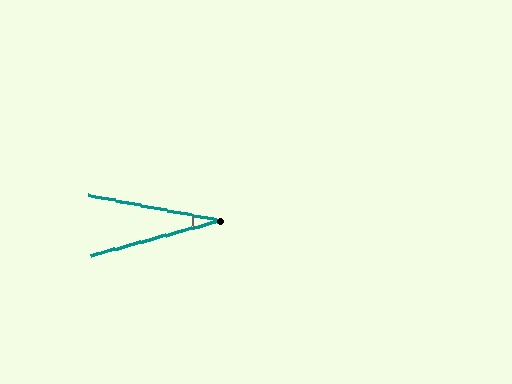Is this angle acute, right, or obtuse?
It is acute.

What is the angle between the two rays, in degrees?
Approximately 26 degrees.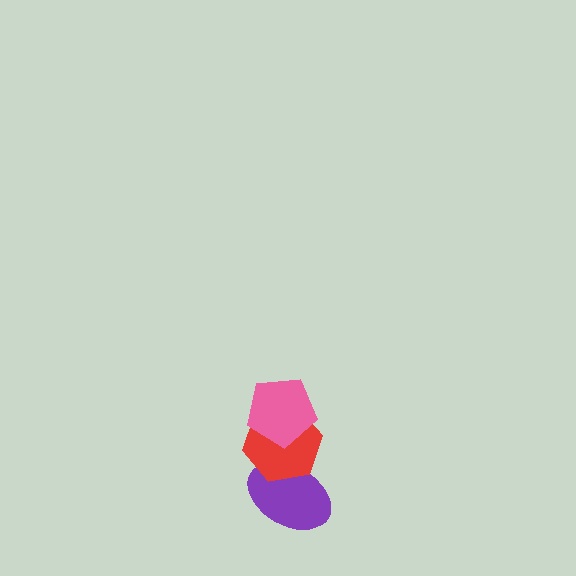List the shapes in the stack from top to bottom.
From top to bottom: the pink pentagon, the red hexagon, the purple ellipse.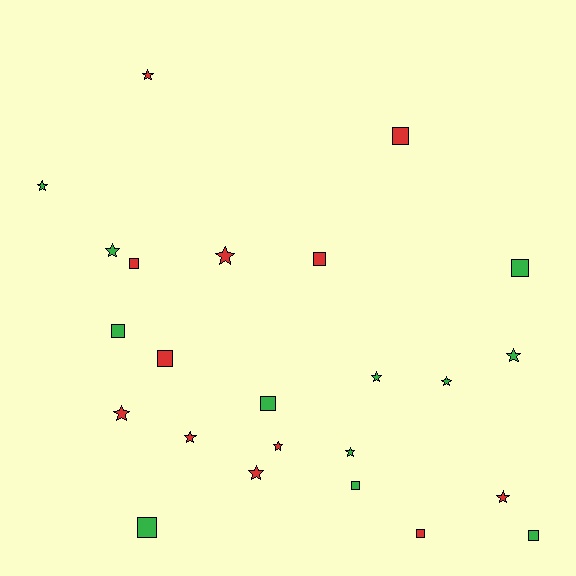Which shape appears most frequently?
Star, with 13 objects.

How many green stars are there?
There are 6 green stars.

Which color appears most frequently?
Green, with 12 objects.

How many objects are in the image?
There are 24 objects.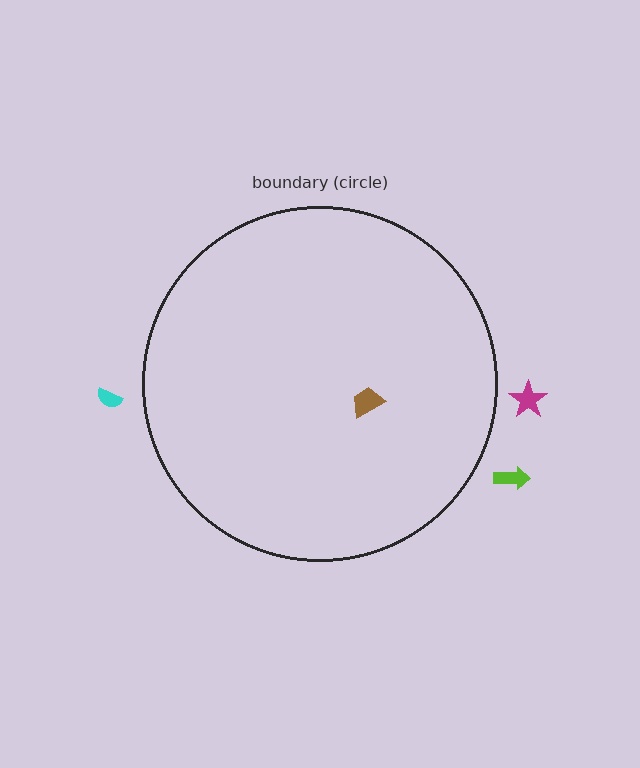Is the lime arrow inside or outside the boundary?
Outside.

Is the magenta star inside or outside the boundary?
Outside.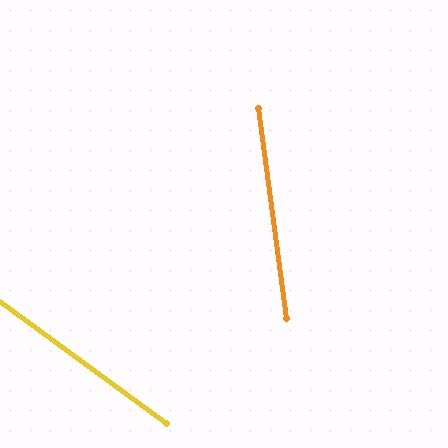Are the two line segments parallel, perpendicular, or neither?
Neither parallel nor perpendicular — they differ by about 46°.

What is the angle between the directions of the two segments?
Approximately 46 degrees.